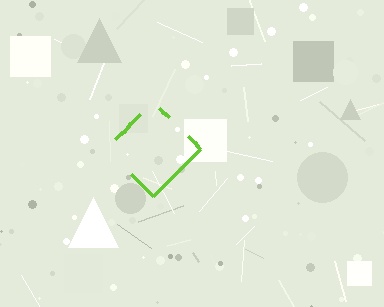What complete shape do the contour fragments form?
The contour fragments form a diamond.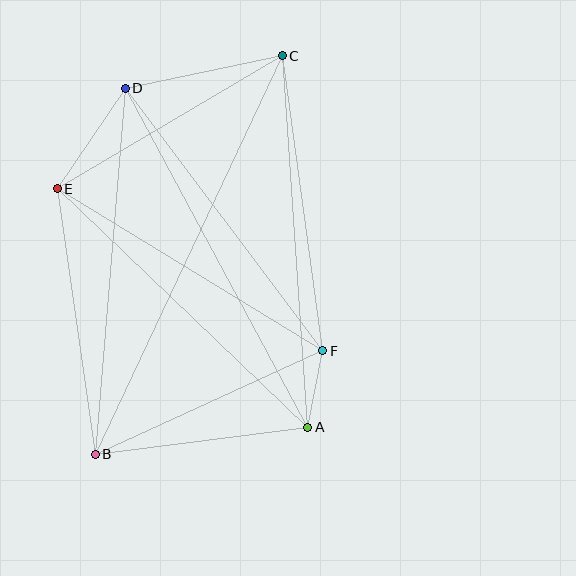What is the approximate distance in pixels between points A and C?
The distance between A and C is approximately 372 pixels.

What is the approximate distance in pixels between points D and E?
The distance between D and E is approximately 121 pixels.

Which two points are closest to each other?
Points A and F are closest to each other.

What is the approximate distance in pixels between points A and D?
The distance between A and D is approximately 385 pixels.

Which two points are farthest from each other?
Points B and C are farthest from each other.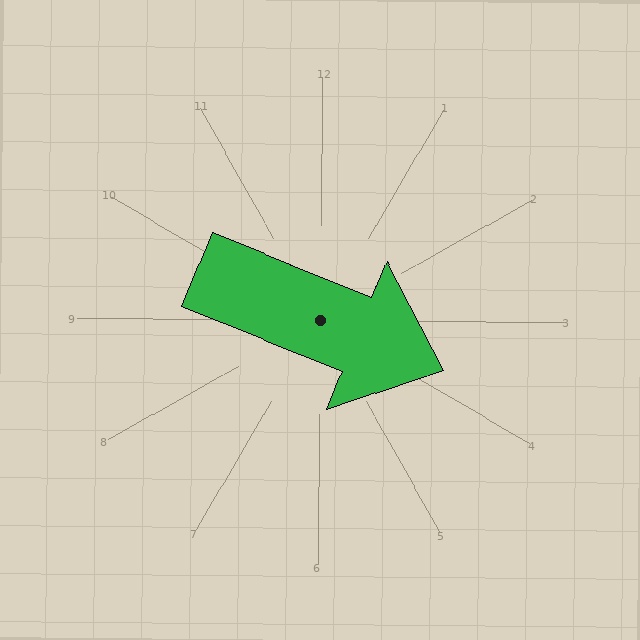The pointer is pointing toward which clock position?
Roughly 4 o'clock.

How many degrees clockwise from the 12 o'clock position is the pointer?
Approximately 112 degrees.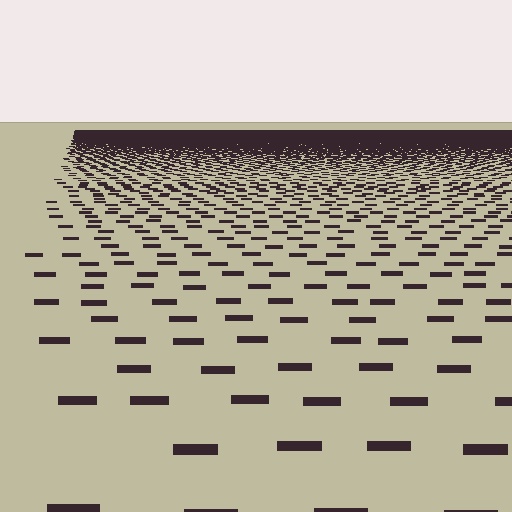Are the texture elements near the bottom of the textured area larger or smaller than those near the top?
Larger. Near the bottom, elements are closer to the viewer and appear at a bigger on-screen size.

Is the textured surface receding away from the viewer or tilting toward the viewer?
The surface is receding away from the viewer. Texture elements get smaller and denser toward the top.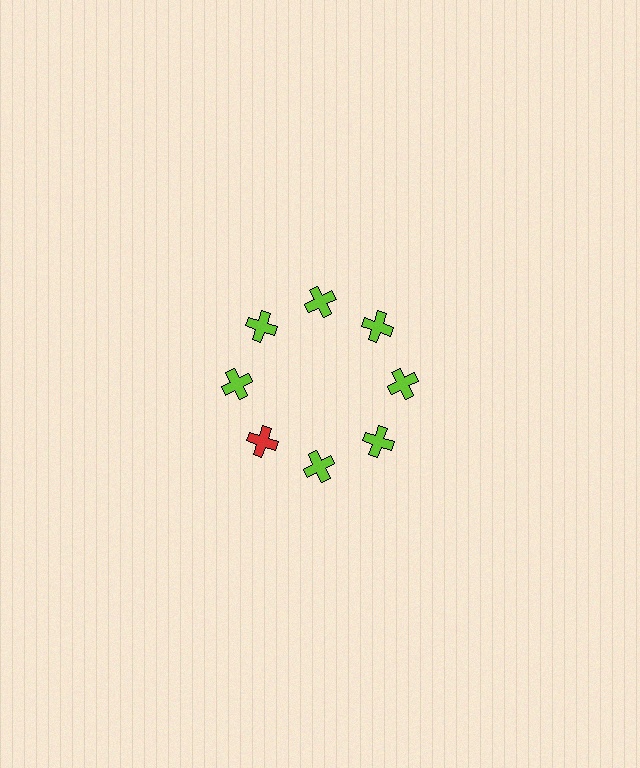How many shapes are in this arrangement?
There are 8 shapes arranged in a ring pattern.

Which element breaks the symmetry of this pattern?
The red cross at roughly the 8 o'clock position breaks the symmetry. All other shapes are lime crosses.